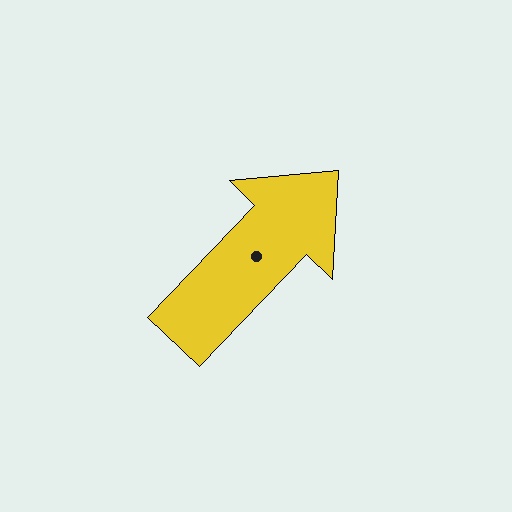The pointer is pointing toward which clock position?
Roughly 1 o'clock.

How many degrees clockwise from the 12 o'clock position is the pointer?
Approximately 44 degrees.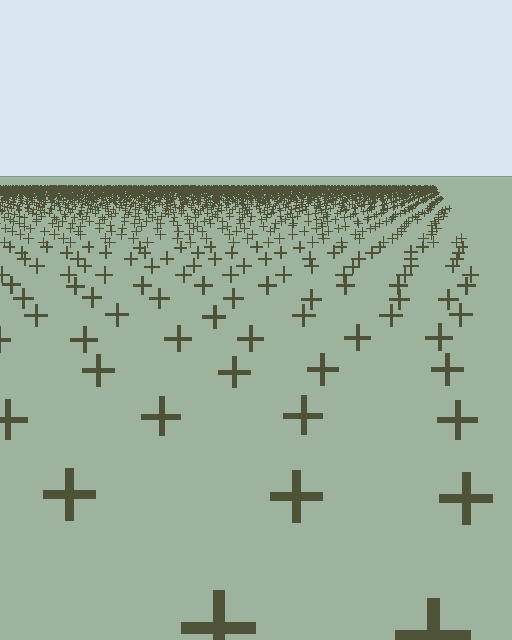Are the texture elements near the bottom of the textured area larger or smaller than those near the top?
Larger. Near the bottom, elements are closer to the viewer and appear at a bigger on-screen size.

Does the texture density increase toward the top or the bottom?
Density increases toward the top.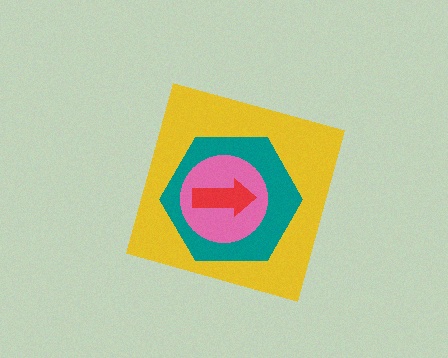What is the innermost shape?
The red arrow.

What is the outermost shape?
The yellow diamond.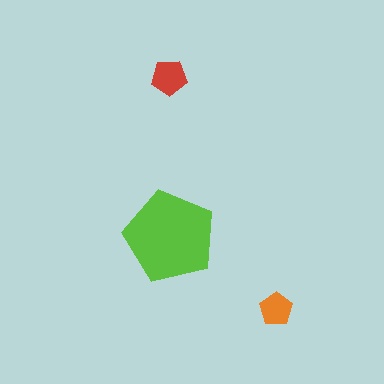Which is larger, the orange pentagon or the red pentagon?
The red one.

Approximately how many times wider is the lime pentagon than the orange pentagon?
About 3 times wider.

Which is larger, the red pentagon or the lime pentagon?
The lime one.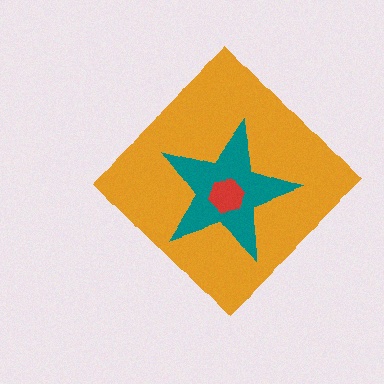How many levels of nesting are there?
3.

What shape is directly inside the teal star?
The red hexagon.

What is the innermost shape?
The red hexagon.